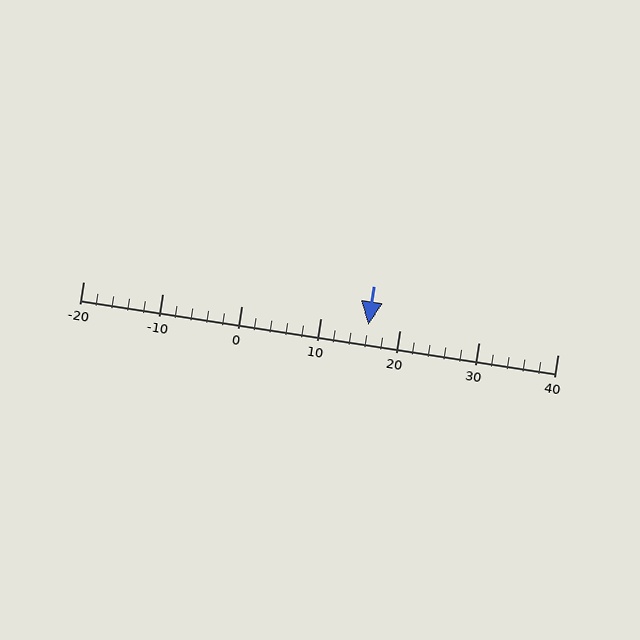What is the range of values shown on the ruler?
The ruler shows values from -20 to 40.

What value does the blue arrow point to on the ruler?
The blue arrow points to approximately 16.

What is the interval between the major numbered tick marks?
The major tick marks are spaced 10 units apart.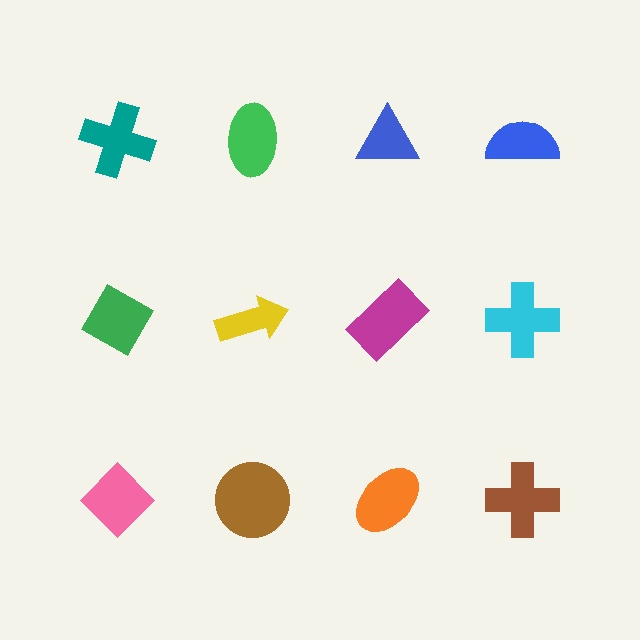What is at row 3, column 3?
An orange ellipse.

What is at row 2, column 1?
A green diamond.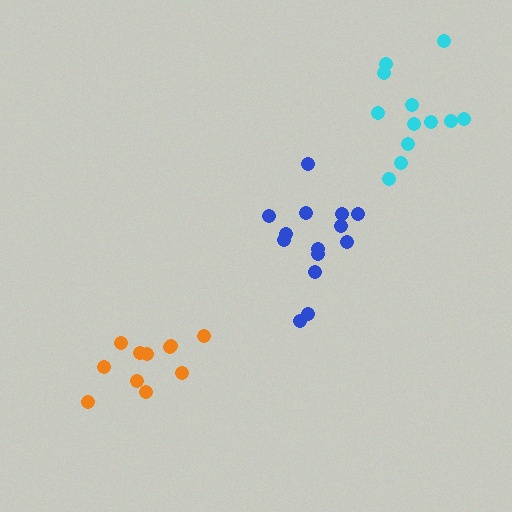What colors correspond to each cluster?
The clusters are colored: blue, orange, cyan.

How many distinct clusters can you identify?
There are 3 distinct clusters.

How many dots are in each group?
Group 1: 14 dots, Group 2: 11 dots, Group 3: 12 dots (37 total).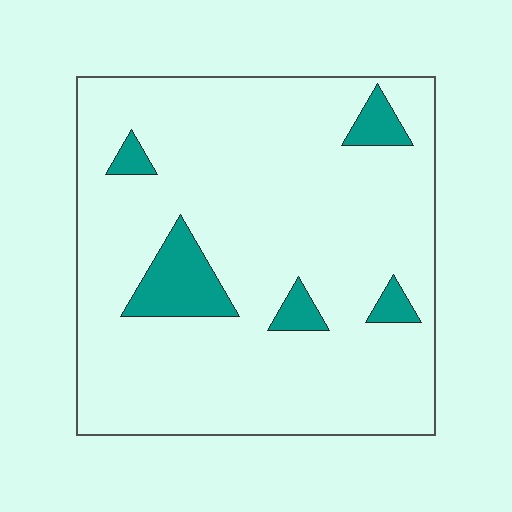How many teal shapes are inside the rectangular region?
5.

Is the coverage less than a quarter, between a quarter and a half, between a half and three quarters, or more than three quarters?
Less than a quarter.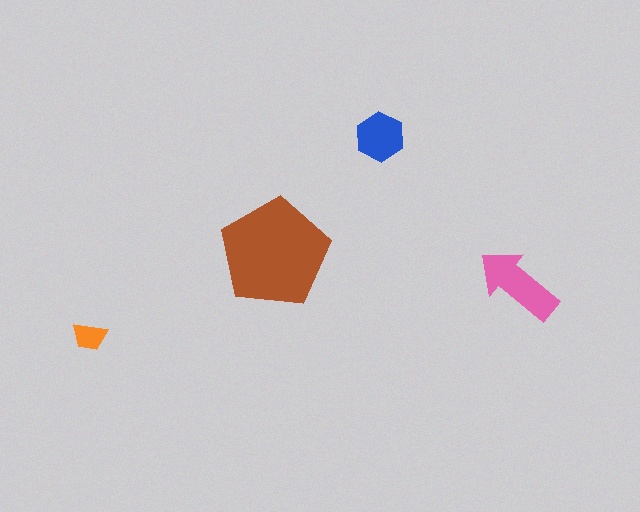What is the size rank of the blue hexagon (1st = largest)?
3rd.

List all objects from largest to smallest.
The brown pentagon, the pink arrow, the blue hexagon, the orange trapezoid.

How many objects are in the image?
There are 4 objects in the image.